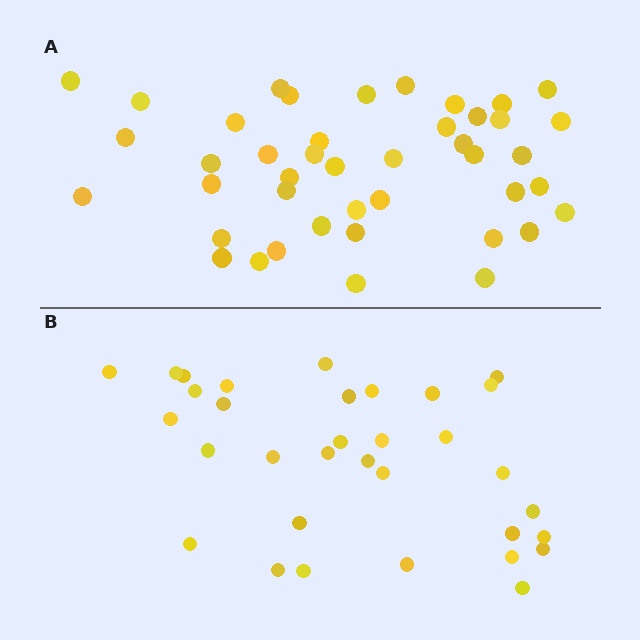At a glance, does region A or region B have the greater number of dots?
Region A (the top region) has more dots.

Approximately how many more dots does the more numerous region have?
Region A has roughly 10 or so more dots than region B.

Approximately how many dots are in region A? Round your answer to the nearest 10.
About 40 dots. (The exact count is 43, which rounds to 40.)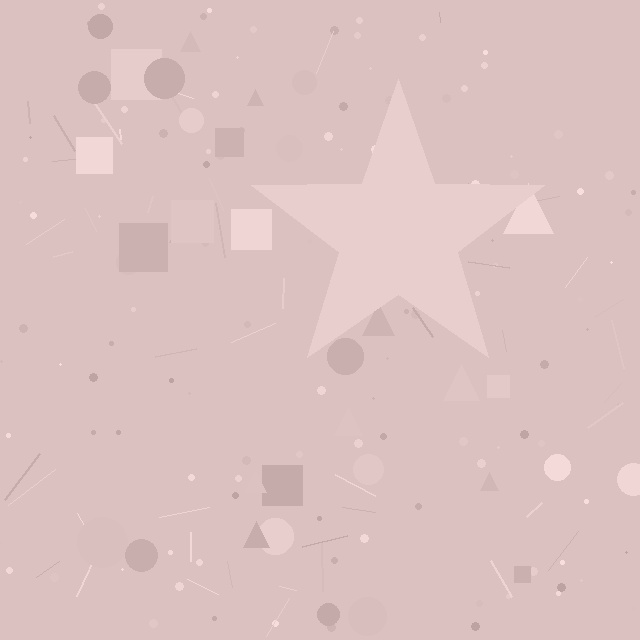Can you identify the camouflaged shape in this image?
The camouflaged shape is a star.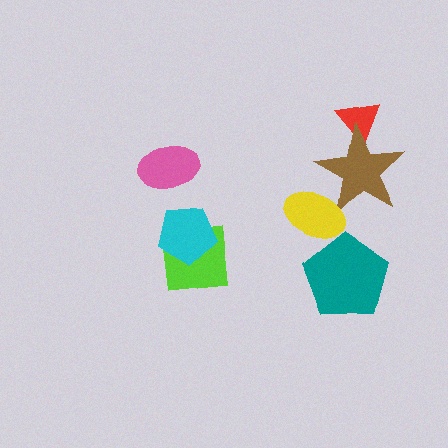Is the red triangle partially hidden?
Yes, it is partially covered by another shape.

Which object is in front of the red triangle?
The brown star is in front of the red triangle.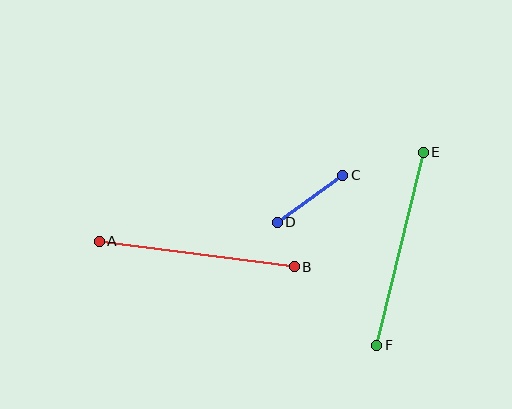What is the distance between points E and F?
The distance is approximately 199 pixels.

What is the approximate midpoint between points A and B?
The midpoint is at approximately (197, 254) pixels.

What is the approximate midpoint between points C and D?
The midpoint is at approximately (310, 199) pixels.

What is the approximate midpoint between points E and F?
The midpoint is at approximately (400, 249) pixels.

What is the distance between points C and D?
The distance is approximately 81 pixels.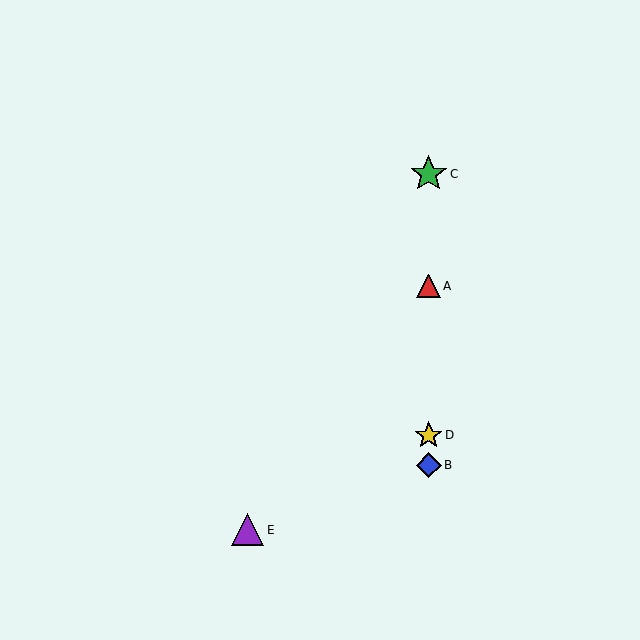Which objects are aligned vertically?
Objects A, B, C, D are aligned vertically.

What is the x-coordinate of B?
Object B is at x≈429.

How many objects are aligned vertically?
4 objects (A, B, C, D) are aligned vertically.